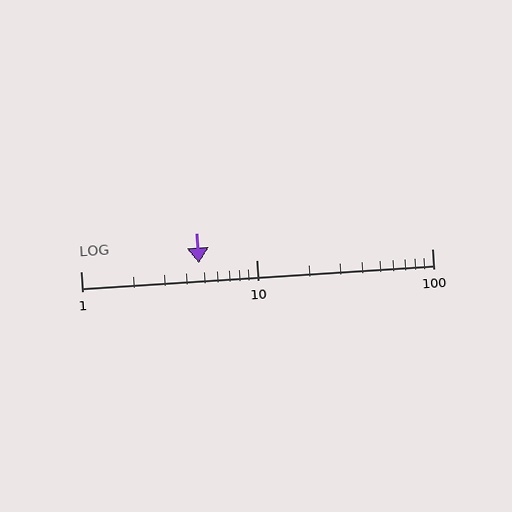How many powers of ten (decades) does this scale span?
The scale spans 2 decades, from 1 to 100.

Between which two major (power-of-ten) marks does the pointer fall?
The pointer is between 1 and 10.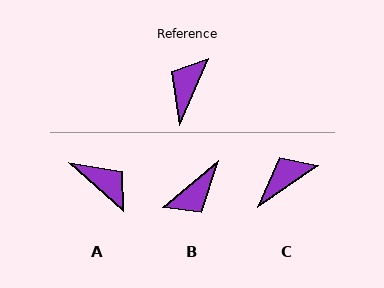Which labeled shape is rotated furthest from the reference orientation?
B, about 154 degrees away.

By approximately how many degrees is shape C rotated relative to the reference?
Approximately 31 degrees clockwise.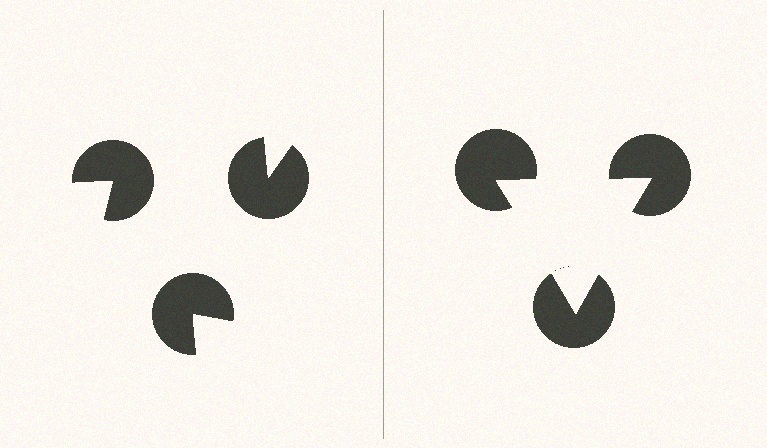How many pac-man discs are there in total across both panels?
6 — 3 on each side.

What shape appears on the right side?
An illusory triangle.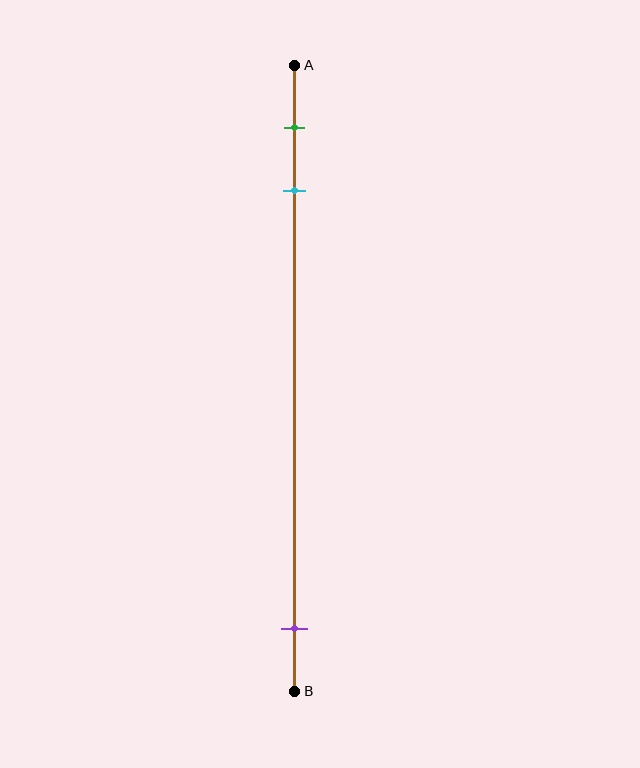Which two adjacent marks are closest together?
The green and cyan marks are the closest adjacent pair.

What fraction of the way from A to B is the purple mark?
The purple mark is approximately 90% (0.9) of the way from A to B.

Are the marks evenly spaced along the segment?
No, the marks are not evenly spaced.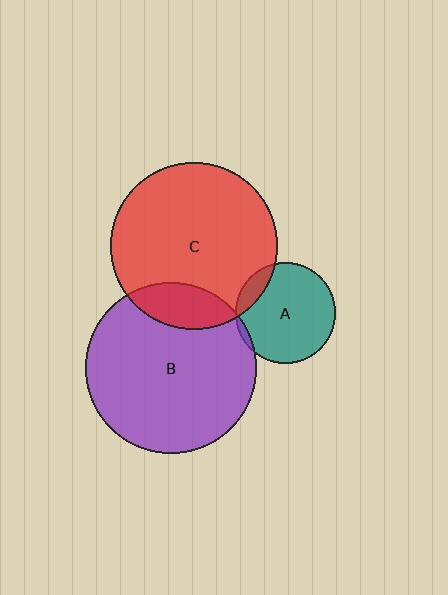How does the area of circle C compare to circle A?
Approximately 2.8 times.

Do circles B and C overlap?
Yes.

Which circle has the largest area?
Circle B (purple).